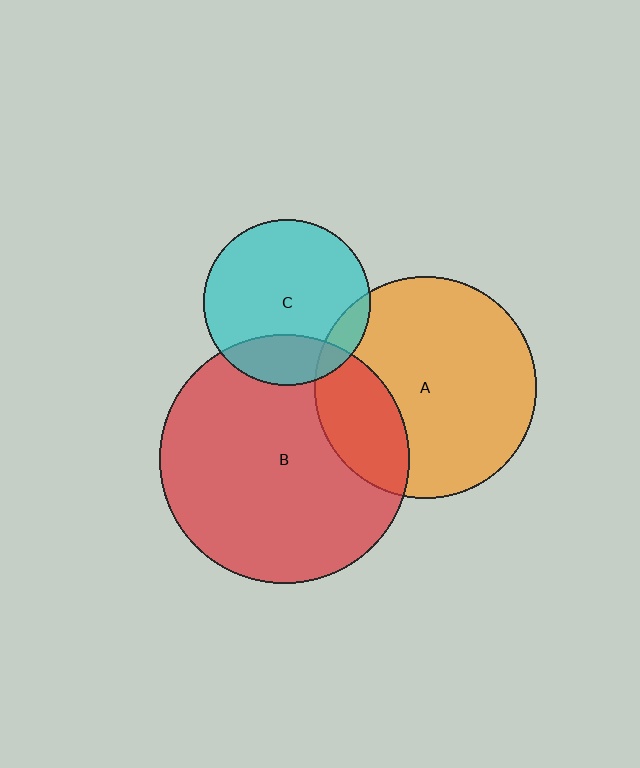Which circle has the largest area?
Circle B (red).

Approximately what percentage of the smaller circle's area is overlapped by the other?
Approximately 25%.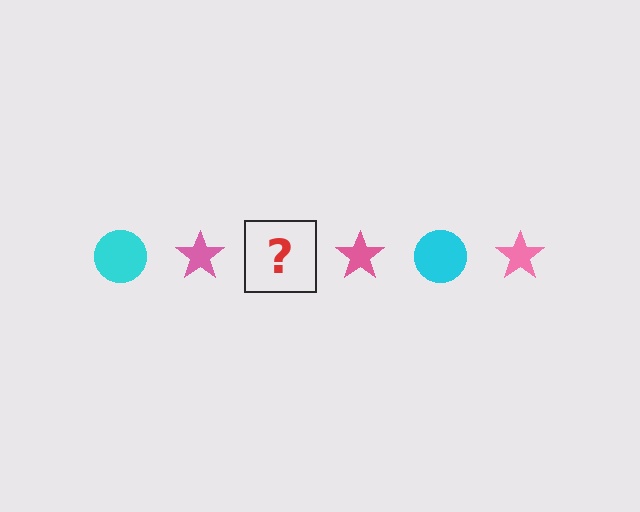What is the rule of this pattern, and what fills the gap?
The rule is that the pattern alternates between cyan circle and pink star. The gap should be filled with a cyan circle.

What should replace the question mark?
The question mark should be replaced with a cyan circle.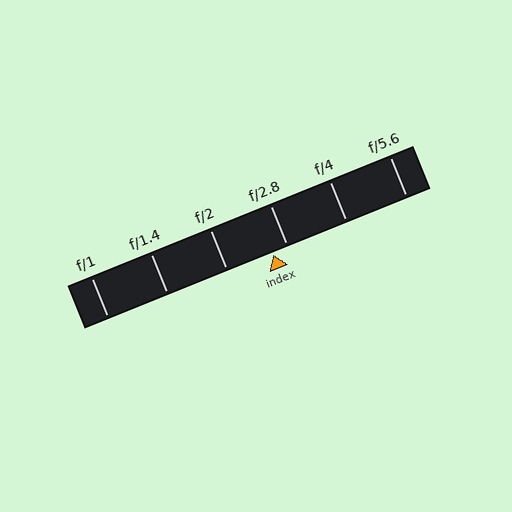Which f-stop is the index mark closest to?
The index mark is closest to f/2.8.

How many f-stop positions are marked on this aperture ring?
There are 6 f-stop positions marked.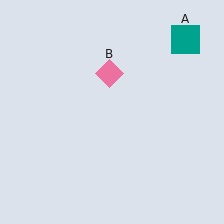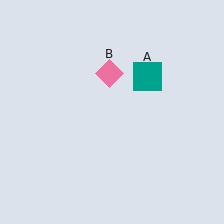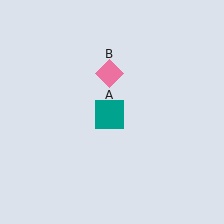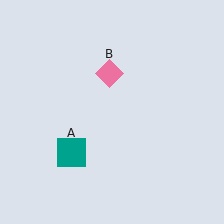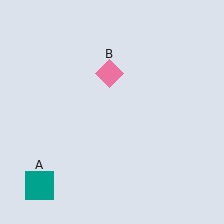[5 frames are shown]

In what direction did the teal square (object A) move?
The teal square (object A) moved down and to the left.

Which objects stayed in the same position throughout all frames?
Pink diamond (object B) remained stationary.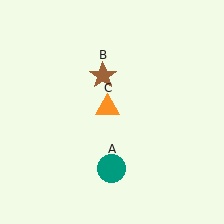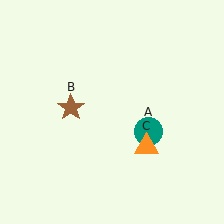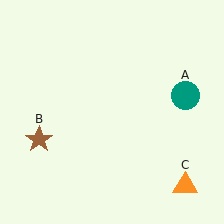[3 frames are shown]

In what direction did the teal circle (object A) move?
The teal circle (object A) moved up and to the right.